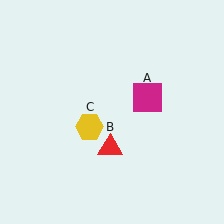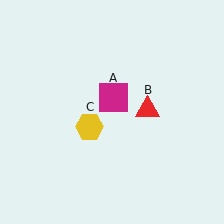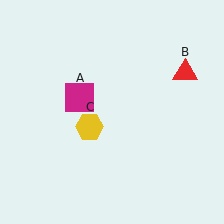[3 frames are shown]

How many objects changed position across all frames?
2 objects changed position: magenta square (object A), red triangle (object B).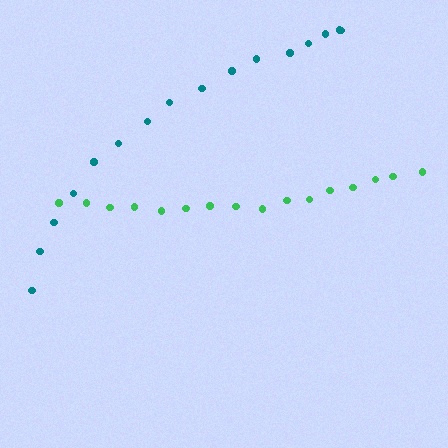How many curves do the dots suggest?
There are 2 distinct paths.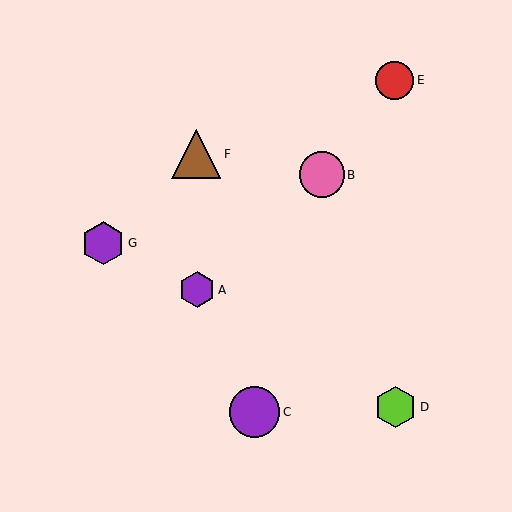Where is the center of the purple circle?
The center of the purple circle is at (255, 412).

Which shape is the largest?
The purple circle (labeled C) is the largest.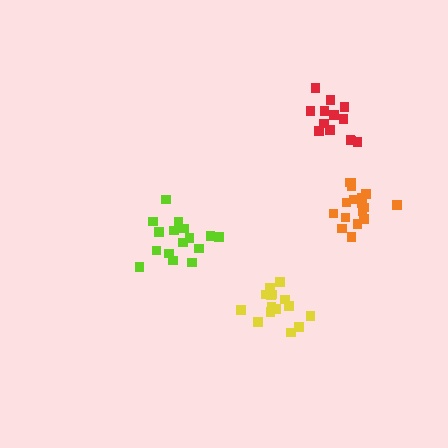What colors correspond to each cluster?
The clusters are colored: orange, yellow, red, lime.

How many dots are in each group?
Group 1: 17 dots, Group 2: 15 dots, Group 3: 13 dots, Group 4: 17 dots (62 total).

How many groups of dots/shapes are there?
There are 4 groups.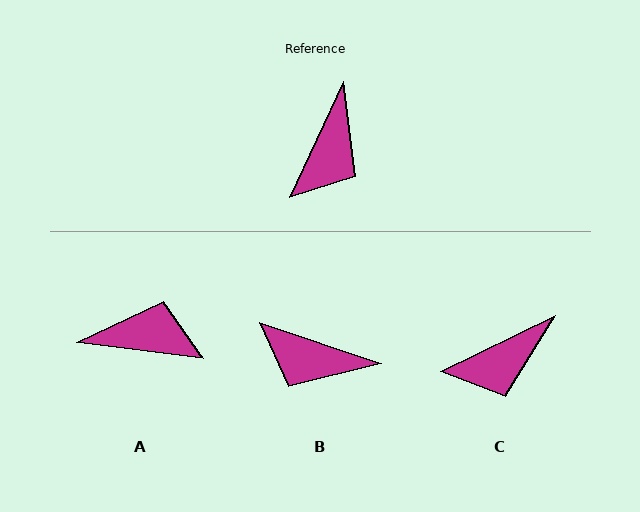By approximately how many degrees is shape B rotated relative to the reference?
Approximately 84 degrees clockwise.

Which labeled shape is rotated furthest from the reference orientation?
A, about 107 degrees away.